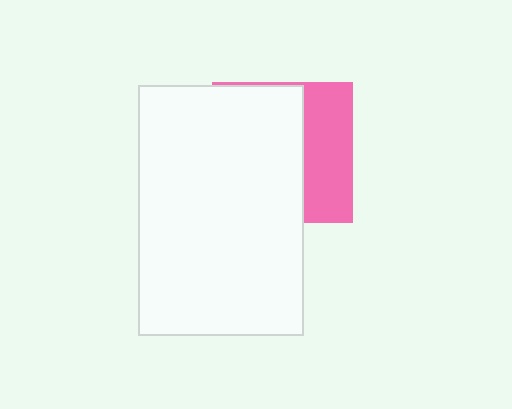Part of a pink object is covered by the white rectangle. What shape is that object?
It is a square.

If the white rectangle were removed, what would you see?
You would see the complete pink square.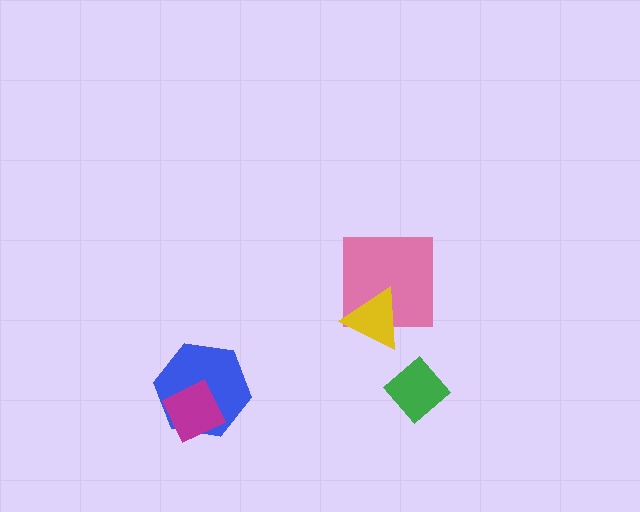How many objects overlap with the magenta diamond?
1 object overlaps with the magenta diamond.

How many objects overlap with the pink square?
1 object overlaps with the pink square.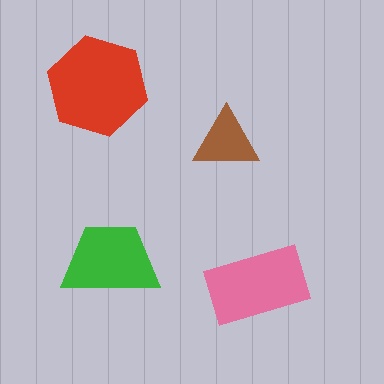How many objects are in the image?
There are 4 objects in the image.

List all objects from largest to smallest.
The red hexagon, the pink rectangle, the green trapezoid, the brown triangle.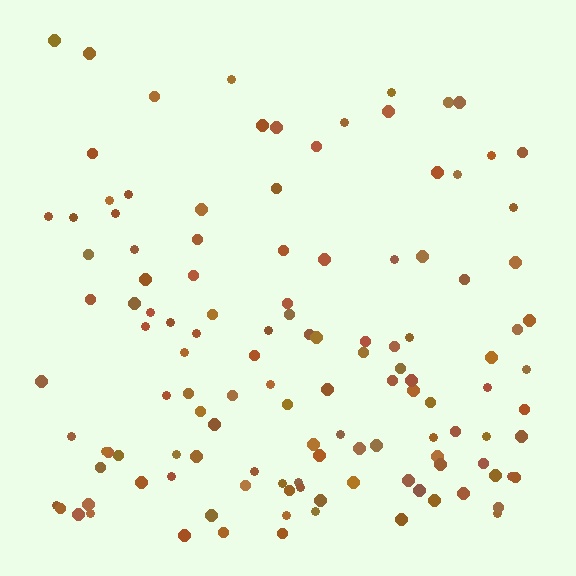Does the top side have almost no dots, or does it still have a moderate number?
Still a moderate number, just noticeably fewer than the bottom.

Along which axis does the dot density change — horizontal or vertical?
Vertical.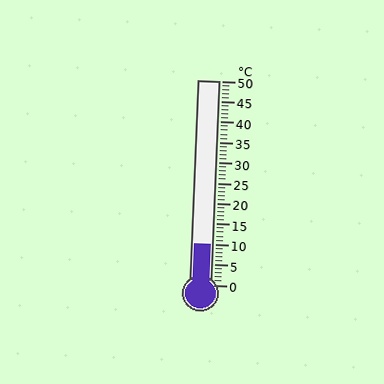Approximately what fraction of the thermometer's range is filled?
The thermometer is filled to approximately 20% of its range.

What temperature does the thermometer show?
The thermometer shows approximately 10°C.